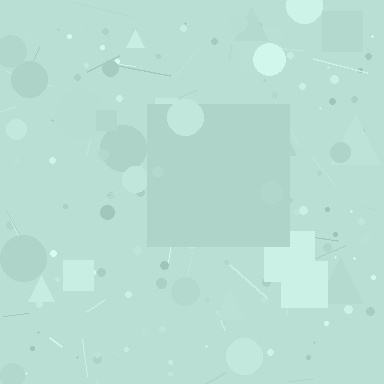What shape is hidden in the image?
A square is hidden in the image.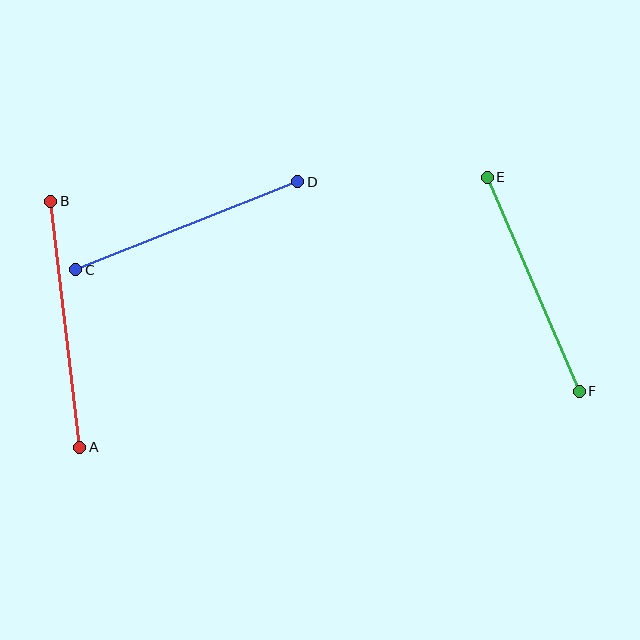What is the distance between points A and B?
The distance is approximately 248 pixels.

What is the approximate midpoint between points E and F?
The midpoint is at approximately (533, 284) pixels.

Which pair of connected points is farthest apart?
Points A and B are farthest apart.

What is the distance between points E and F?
The distance is approximately 233 pixels.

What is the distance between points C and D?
The distance is approximately 239 pixels.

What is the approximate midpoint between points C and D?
The midpoint is at approximately (187, 226) pixels.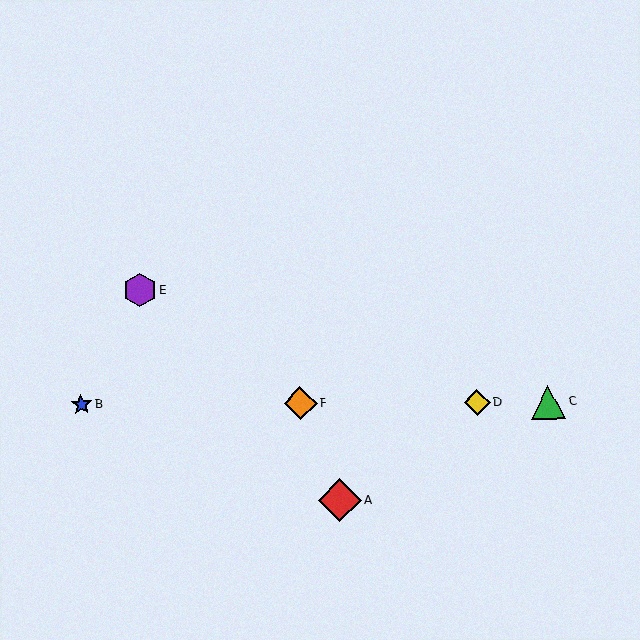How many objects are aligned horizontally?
4 objects (B, C, D, F) are aligned horizontally.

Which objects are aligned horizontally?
Objects B, C, D, F are aligned horizontally.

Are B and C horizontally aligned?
Yes, both are at y≈405.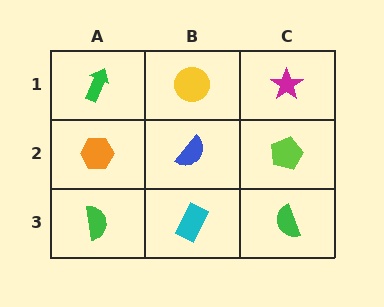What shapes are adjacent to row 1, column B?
A blue semicircle (row 2, column B), a green arrow (row 1, column A), a magenta star (row 1, column C).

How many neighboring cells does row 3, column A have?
2.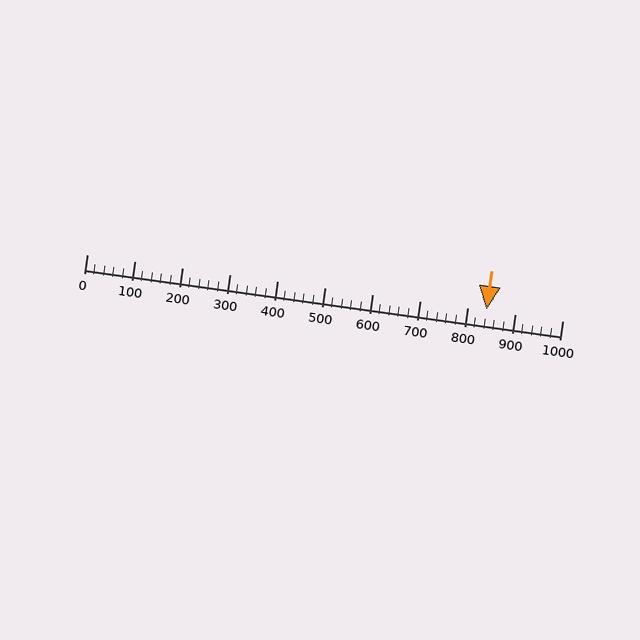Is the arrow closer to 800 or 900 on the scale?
The arrow is closer to 800.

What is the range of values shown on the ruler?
The ruler shows values from 0 to 1000.